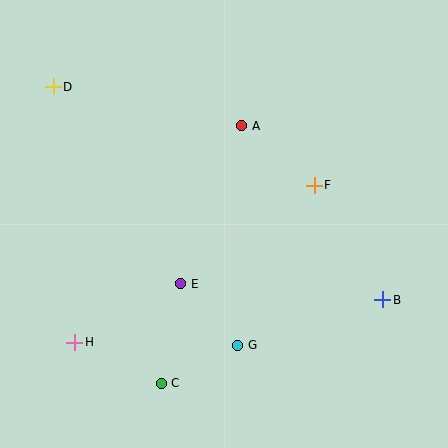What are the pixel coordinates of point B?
Point B is at (383, 300).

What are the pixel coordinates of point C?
Point C is at (161, 383).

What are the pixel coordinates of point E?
Point E is at (181, 284).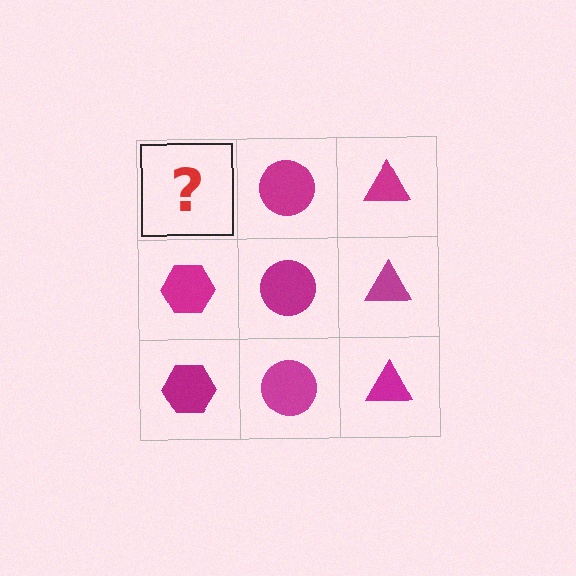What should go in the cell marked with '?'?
The missing cell should contain a magenta hexagon.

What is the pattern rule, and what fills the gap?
The rule is that each column has a consistent shape. The gap should be filled with a magenta hexagon.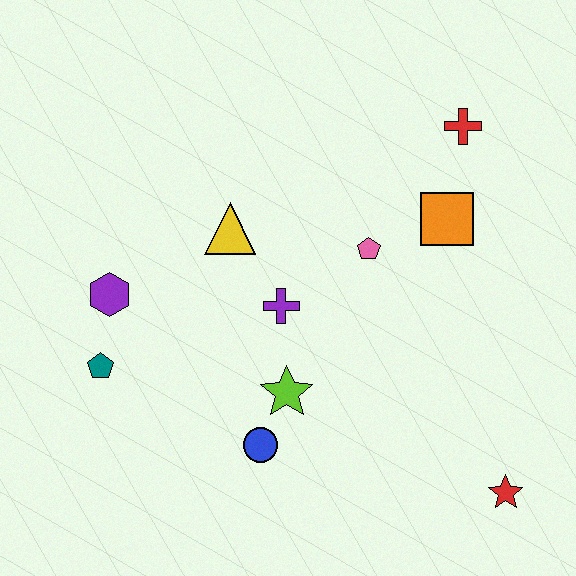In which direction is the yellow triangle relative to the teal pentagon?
The yellow triangle is above the teal pentagon.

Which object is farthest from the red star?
The purple hexagon is farthest from the red star.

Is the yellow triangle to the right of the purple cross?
No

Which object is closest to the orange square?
The pink pentagon is closest to the orange square.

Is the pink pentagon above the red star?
Yes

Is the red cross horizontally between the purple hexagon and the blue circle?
No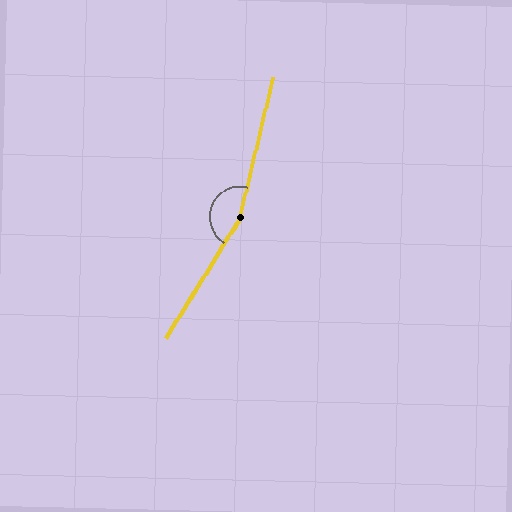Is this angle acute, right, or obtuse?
It is obtuse.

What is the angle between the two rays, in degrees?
Approximately 162 degrees.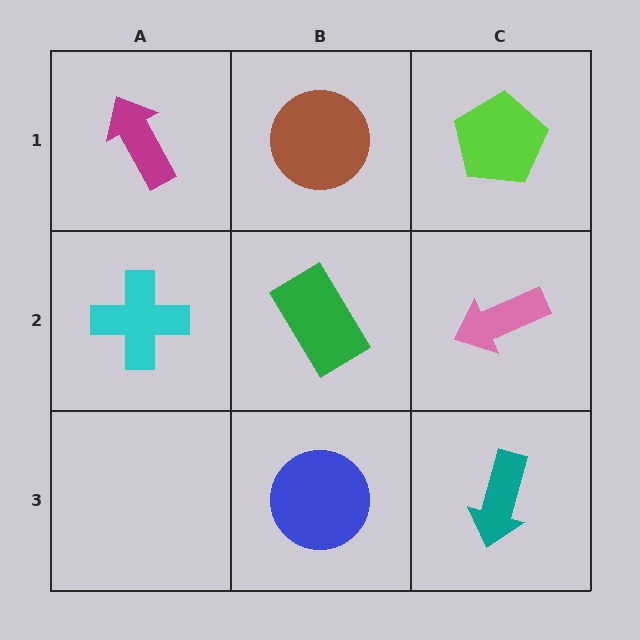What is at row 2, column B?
A green rectangle.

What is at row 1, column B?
A brown circle.